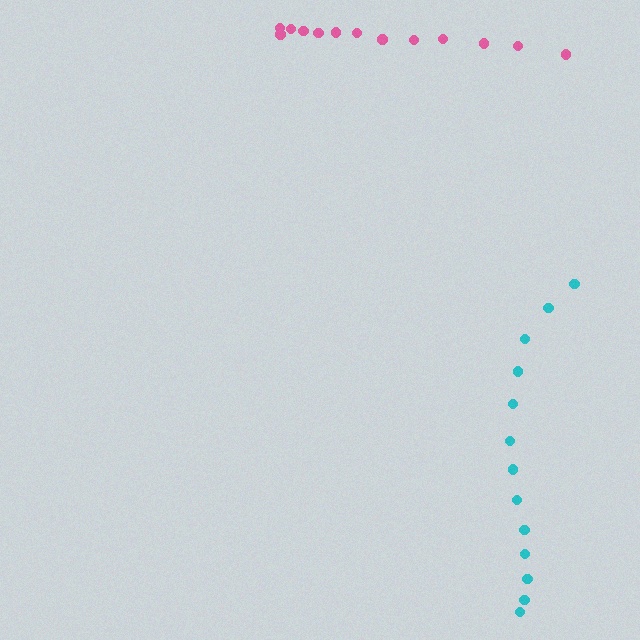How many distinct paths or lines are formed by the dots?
There are 2 distinct paths.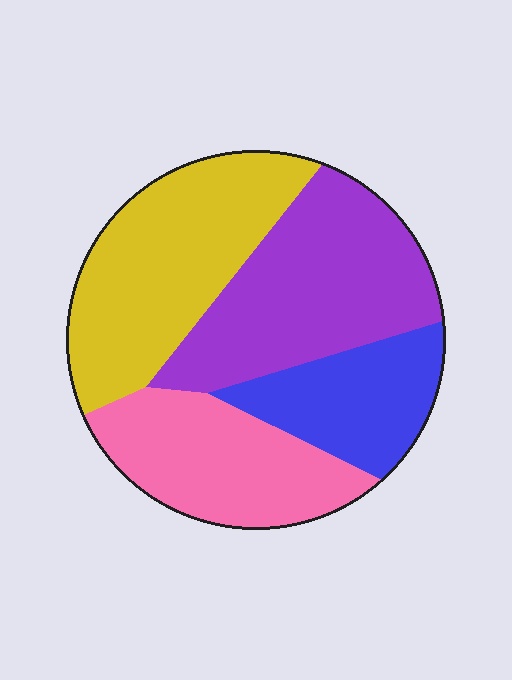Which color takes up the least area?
Blue, at roughly 15%.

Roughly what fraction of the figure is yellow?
Yellow takes up about one third (1/3) of the figure.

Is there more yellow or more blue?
Yellow.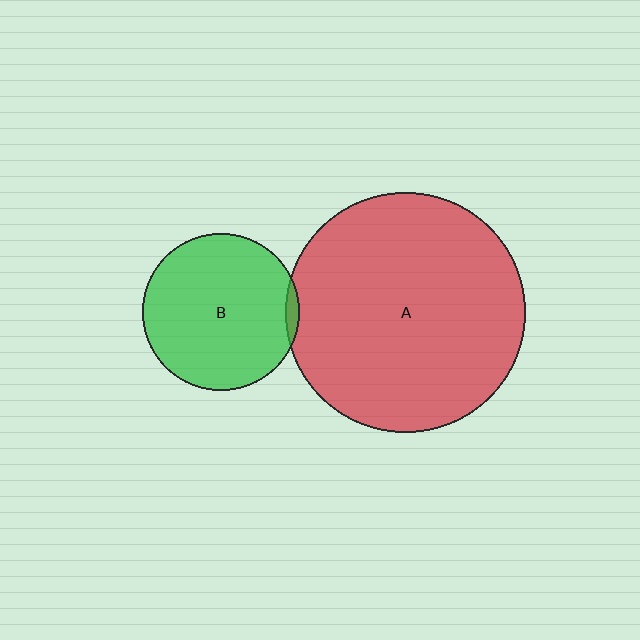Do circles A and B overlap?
Yes.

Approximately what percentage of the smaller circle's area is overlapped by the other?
Approximately 5%.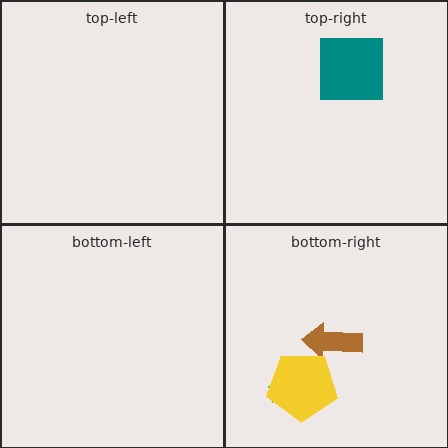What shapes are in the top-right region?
The teal square.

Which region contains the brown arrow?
The bottom-right region.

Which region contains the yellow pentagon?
The bottom-right region.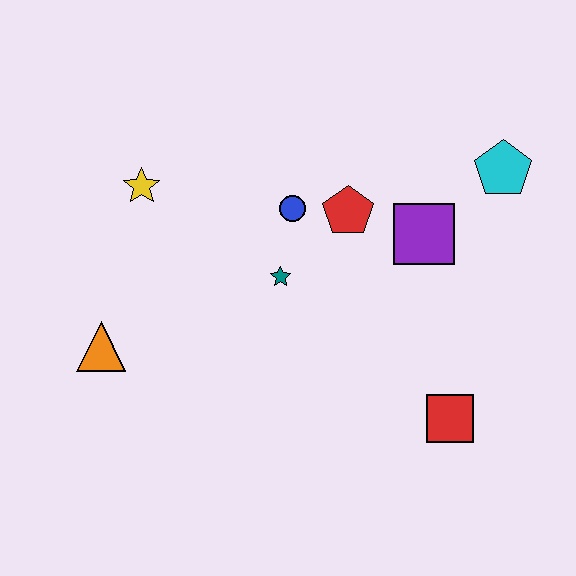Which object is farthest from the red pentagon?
The orange triangle is farthest from the red pentagon.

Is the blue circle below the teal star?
No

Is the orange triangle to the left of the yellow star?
Yes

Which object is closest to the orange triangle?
The yellow star is closest to the orange triangle.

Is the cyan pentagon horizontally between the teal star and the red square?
No